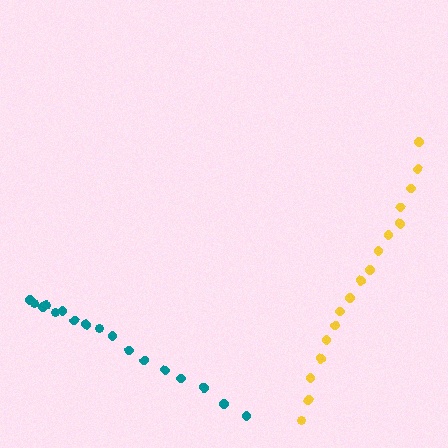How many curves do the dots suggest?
There are 2 distinct paths.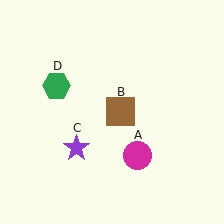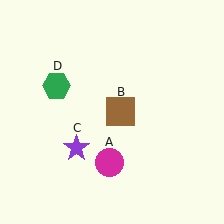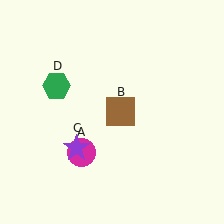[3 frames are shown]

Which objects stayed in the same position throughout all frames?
Brown square (object B) and purple star (object C) and green hexagon (object D) remained stationary.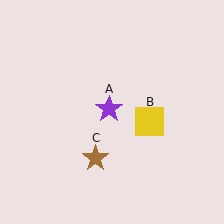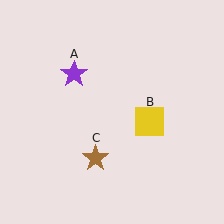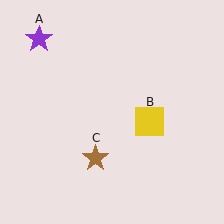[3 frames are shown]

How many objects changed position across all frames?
1 object changed position: purple star (object A).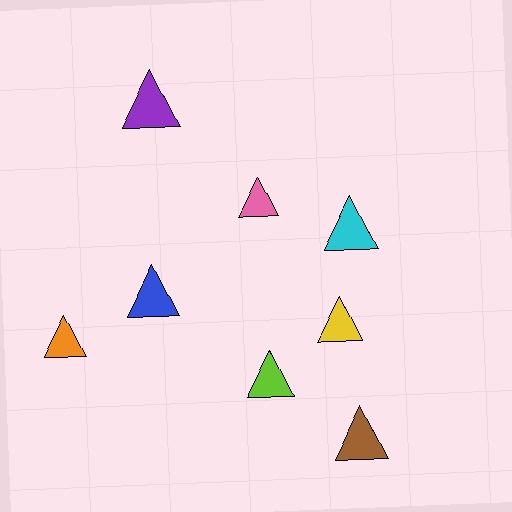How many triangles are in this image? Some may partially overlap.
There are 8 triangles.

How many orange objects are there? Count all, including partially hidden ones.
There is 1 orange object.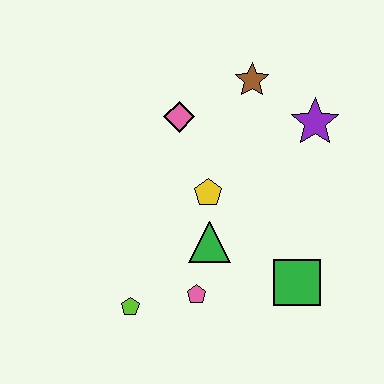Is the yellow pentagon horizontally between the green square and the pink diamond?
Yes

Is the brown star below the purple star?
No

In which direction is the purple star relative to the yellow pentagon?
The purple star is to the right of the yellow pentagon.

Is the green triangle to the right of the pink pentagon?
Yes